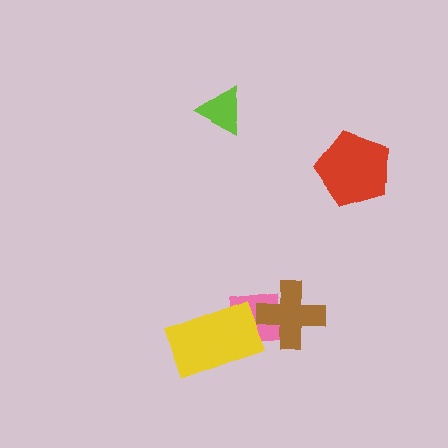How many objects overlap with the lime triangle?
0 objects overlap with the lime triangle.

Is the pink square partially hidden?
Yes, it is partially covered by another shape.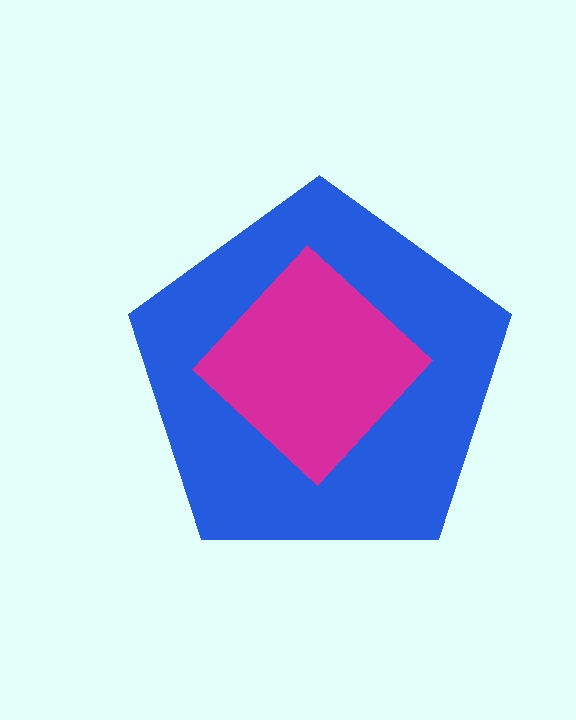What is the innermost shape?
The magenta diamond.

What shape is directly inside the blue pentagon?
The magenta diamond.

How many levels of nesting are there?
2.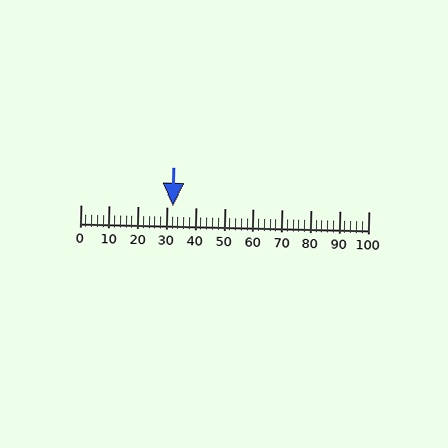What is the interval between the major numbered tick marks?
The major tick marks are spaced 10 units apart.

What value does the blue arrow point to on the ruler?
The blue arrow points to approximately 32.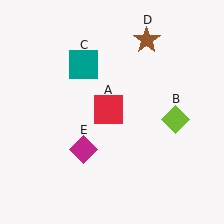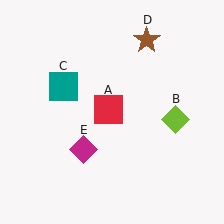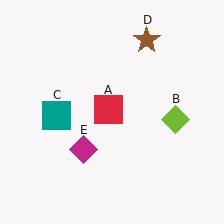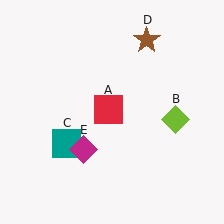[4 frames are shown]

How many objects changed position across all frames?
1 object changed position: teal square (object C).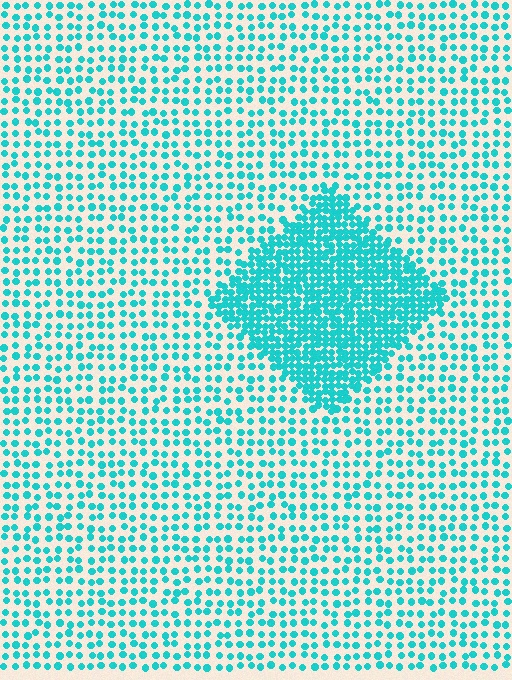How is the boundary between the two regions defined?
The boundary is defined by a change in element density (approximately 2.5x ratio). All elements are the same color, size, and shape.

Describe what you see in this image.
The image contains small cyan elements arranged at two different densities. A diamond-shaped region is visible where the elements are more densely packed than the surrounding area.